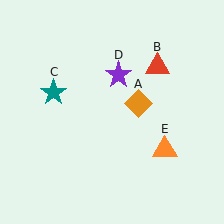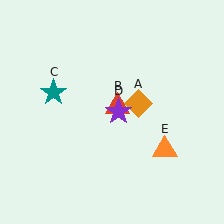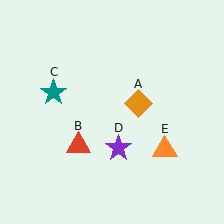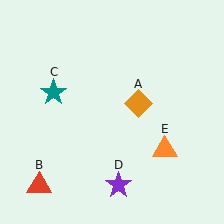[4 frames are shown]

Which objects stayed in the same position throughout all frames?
Orange diamond (object A) and teal star (object C) and orange triangle (object E) remained stationary.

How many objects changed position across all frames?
2 objects changed position: red triangle (object B), purple star (object D).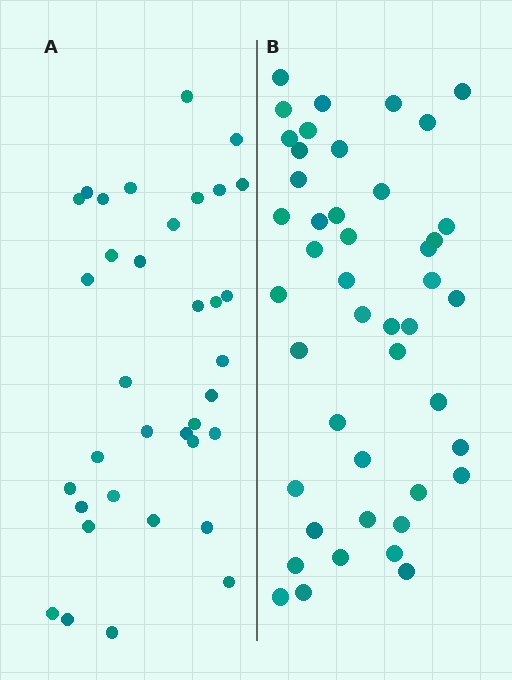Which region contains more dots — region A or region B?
Region B (the right region) has more dots.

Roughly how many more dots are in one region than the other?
Region B has roughly 10 or so more dots than region A.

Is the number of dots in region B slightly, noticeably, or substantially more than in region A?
Region B has noticeably more, but not dramatically so. The ratio is roughly 1.3 to 1.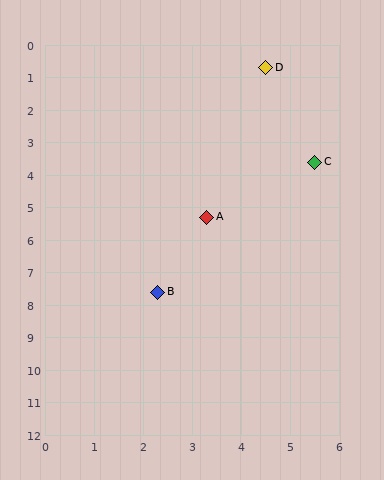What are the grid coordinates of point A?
Point A is at approximately (3.3, 5.3).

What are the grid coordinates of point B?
Point B is at approximately (2.3, 7.6).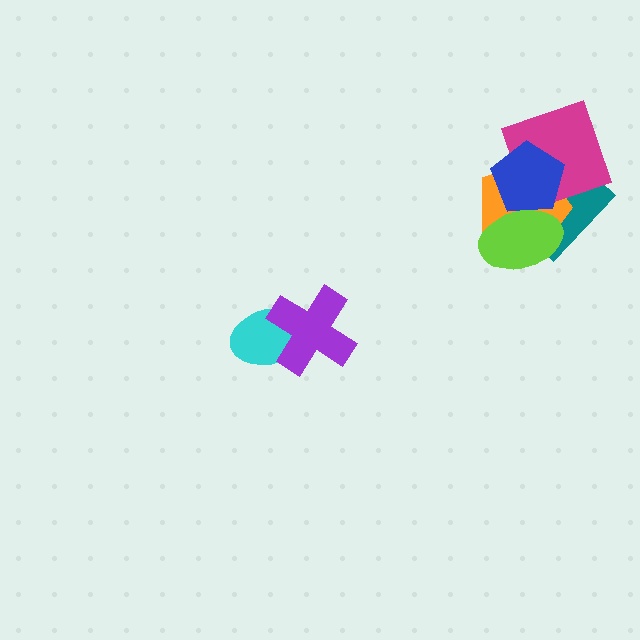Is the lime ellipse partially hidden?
No, no other shape covers it.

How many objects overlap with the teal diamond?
4 objects overlap with the teal diamond.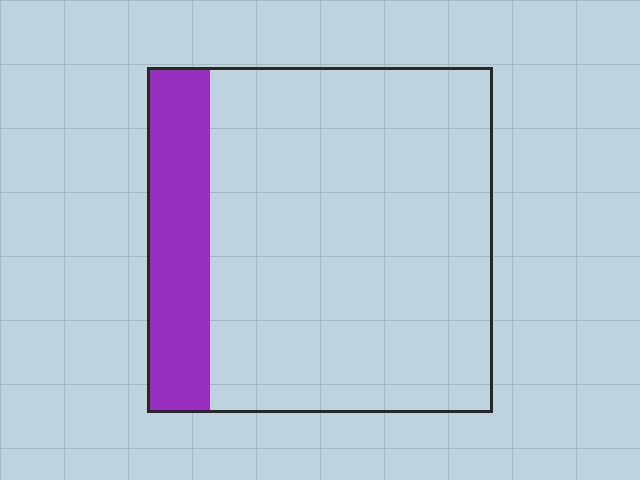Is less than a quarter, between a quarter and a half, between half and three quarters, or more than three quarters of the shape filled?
Less than a quarter.